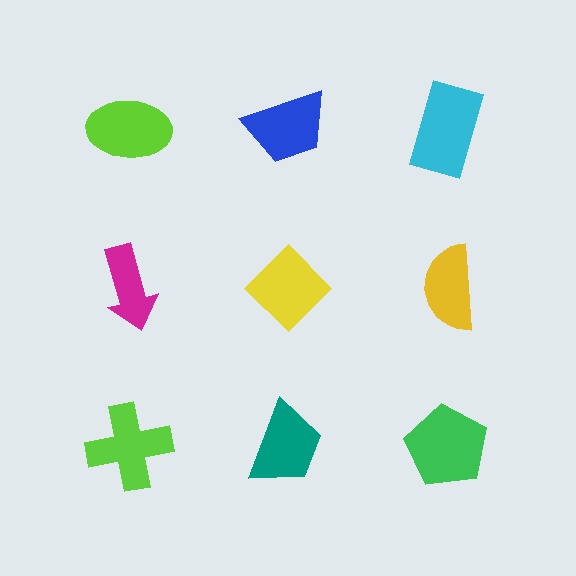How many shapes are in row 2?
3 shapes.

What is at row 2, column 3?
A yellow semicircle.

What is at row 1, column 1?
A lime ellipse.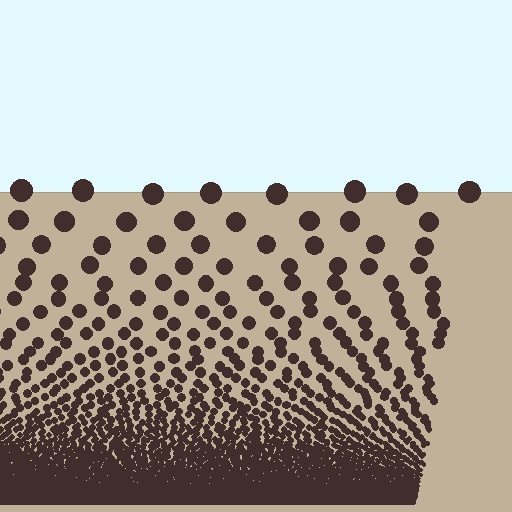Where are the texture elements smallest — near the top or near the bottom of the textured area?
Near the bottom.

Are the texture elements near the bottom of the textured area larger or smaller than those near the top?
Smaller. The gradient is inverted — elements near the bottom are smaller and denser.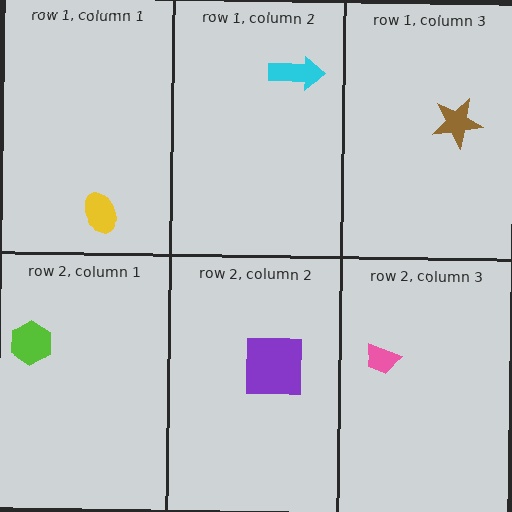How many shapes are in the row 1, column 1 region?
1.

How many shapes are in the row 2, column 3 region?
1.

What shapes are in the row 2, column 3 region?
The pink trapezoid.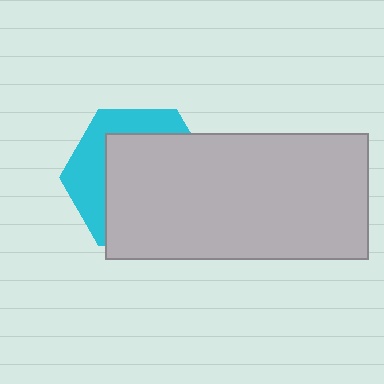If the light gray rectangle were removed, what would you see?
You would see the complete cyan hexagon.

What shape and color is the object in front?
The object in front is a light gray rectangle.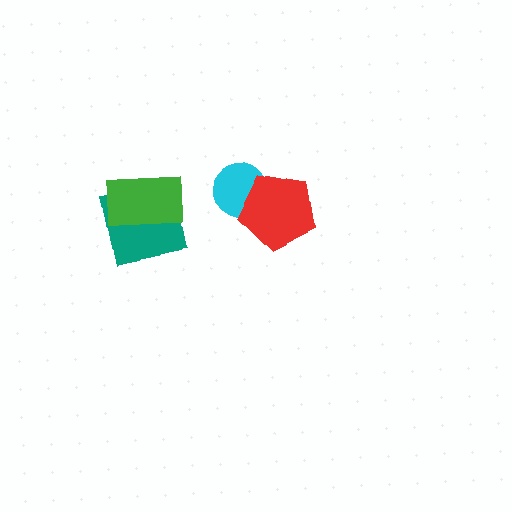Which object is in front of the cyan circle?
The red pentagon is in front of the cyan circle.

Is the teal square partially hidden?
Yes, it is partially covered by another shape.